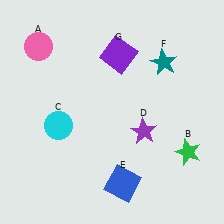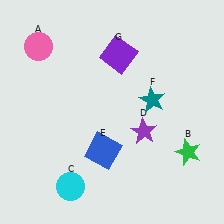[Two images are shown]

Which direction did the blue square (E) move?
The blue square (E) moved up.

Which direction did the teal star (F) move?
The teal star (F) moved down.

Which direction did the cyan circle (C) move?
The cyan circle (C) moved down.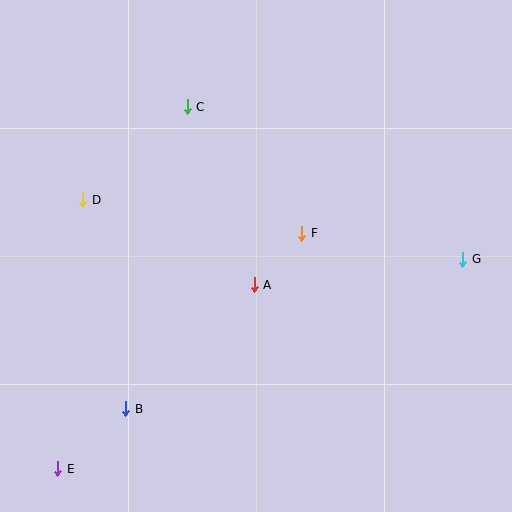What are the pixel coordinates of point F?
Point F is at (302, 233).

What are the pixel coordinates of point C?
Point C is at (187, 107).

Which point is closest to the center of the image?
Point A at (254, 285) is closest to the center.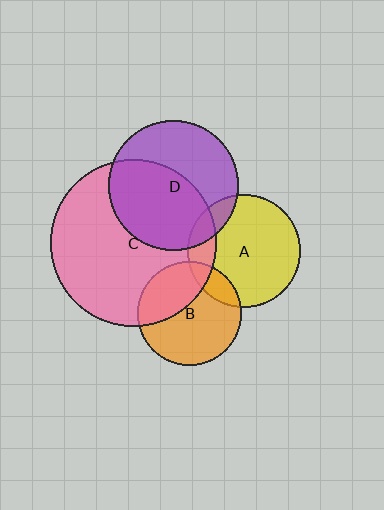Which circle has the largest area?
Circle C (pink).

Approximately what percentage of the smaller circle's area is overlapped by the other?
Approximately 35%.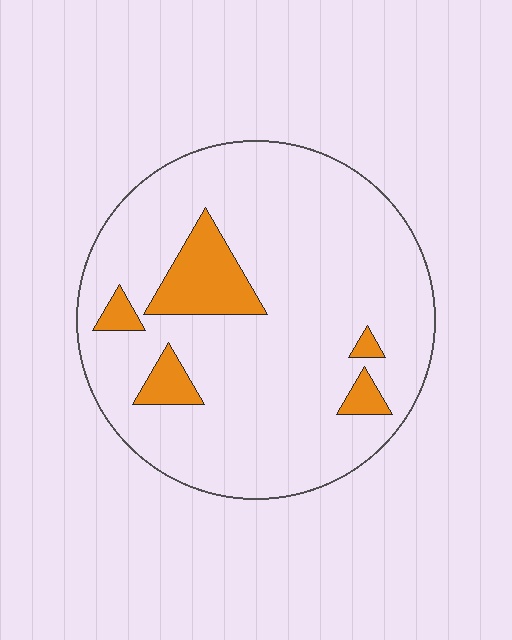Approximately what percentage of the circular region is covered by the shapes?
Approximately 10%.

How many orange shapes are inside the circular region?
5.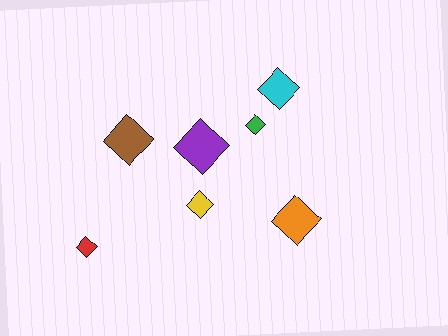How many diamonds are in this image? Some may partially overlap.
There are 7 diamonds.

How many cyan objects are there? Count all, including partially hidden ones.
There is 1 cyan object.